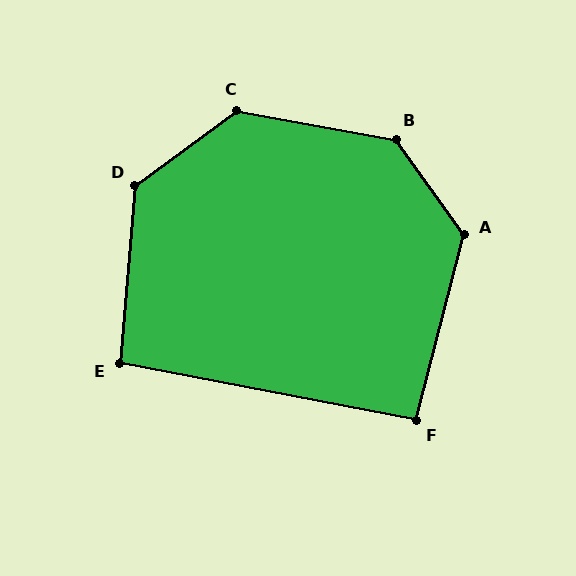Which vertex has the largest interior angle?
B, at approximately 135 degrees.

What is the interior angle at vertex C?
Approximately 134 degrees (obtuse).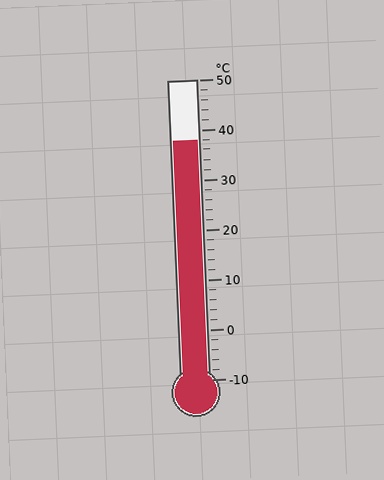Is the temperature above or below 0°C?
The temperature is above 0°C.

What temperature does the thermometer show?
The thermometer shows approximately 38°C.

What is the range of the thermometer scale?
The thermometer scale ranges from -10°C to 50°C.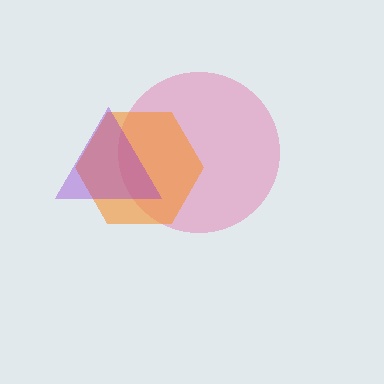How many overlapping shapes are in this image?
There are 3 overlapping shapes in the image.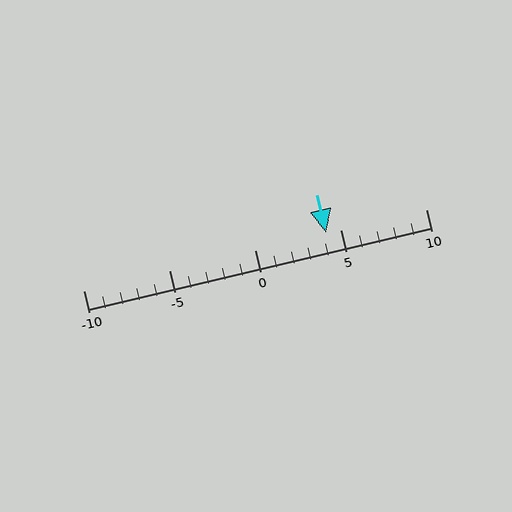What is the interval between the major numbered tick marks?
The major tick marks are spaced 5 units apart.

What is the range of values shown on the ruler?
The ruler shows values from -10 to 10.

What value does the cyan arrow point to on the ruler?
The cyan arrow points to approximately 4.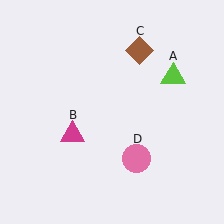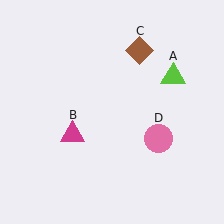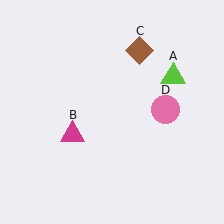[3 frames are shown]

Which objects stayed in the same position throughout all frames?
Lime triangle (object A) and magenta triangle (object B) and brown diamond (object C) remained stationary.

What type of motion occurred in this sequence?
The pink circle (object D) rotated counterclockwise around the center of the scene.